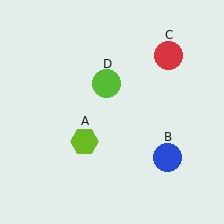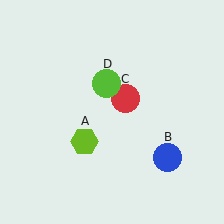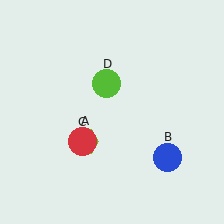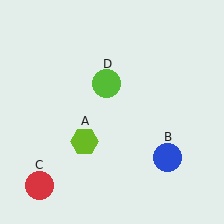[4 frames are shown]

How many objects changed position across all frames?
1 object changed position: red circle (object C).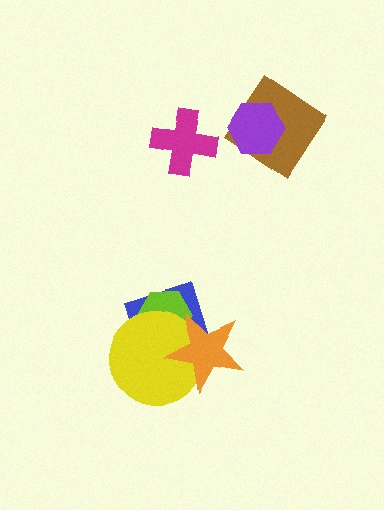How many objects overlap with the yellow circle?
3 objects overlap with the yellow circle.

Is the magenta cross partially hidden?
No, no other shape covers it.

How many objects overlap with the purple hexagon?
1 object overlaps with the purple hexagon.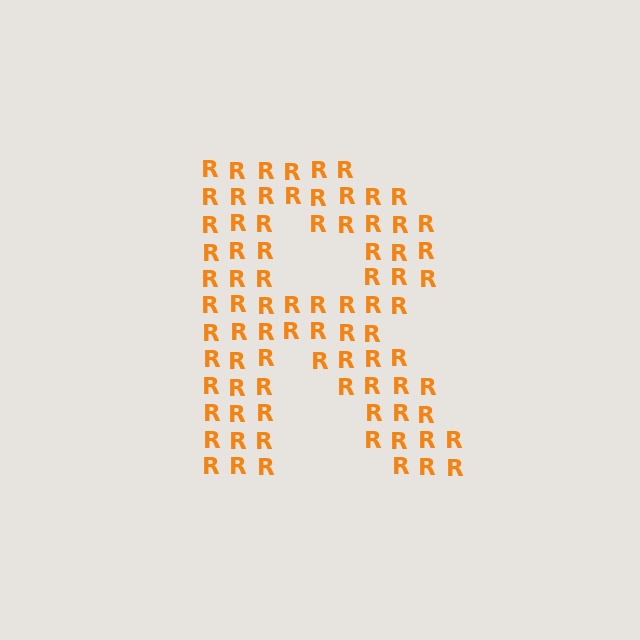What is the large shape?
The large shape is the letter R.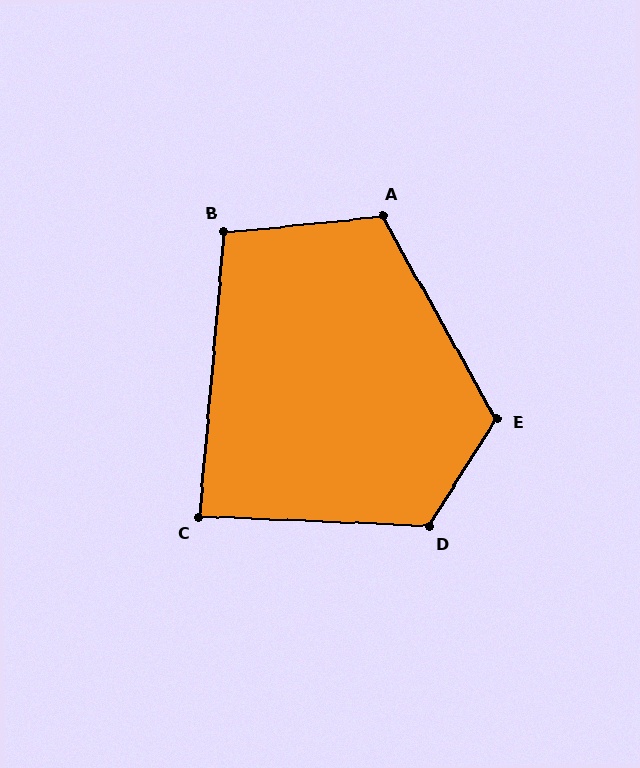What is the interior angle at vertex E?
Approximately 119 degrees (obtuse).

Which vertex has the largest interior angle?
D, at approximately 119 degrees.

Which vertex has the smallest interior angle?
C, at approximately 88 degrees.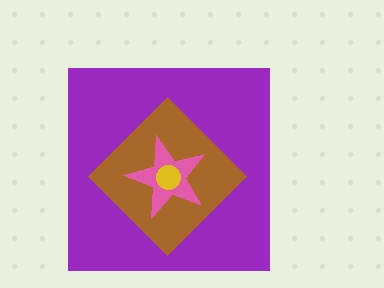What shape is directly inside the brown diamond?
The pink star.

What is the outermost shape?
The purple square.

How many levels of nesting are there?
4.